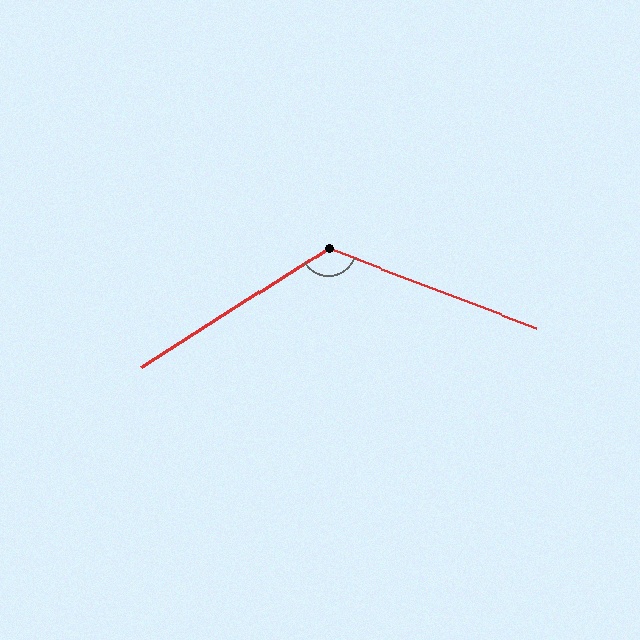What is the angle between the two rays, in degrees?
Approximately 127 degrees.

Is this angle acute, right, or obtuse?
It is obtuse.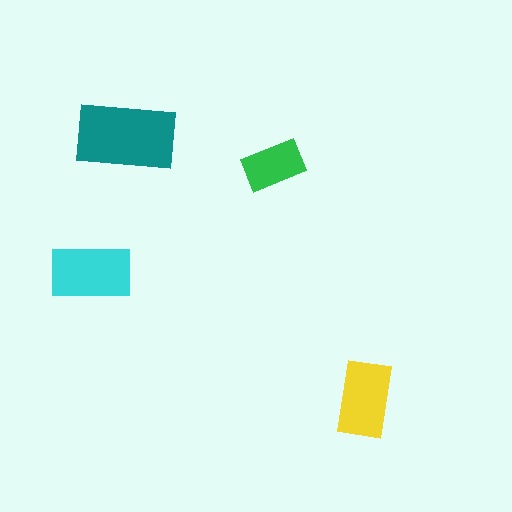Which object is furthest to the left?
The cyan rectangle is leftmost.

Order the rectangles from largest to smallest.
the teal one, the cyan one, the yellow one, the green one.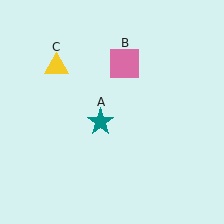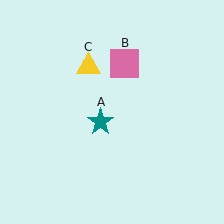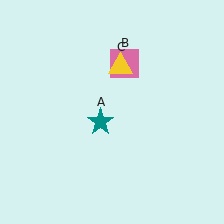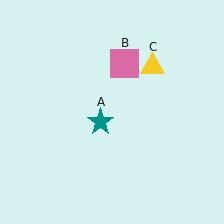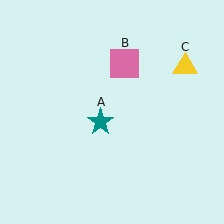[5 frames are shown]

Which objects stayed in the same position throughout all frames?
Teal star (object A) and pink square (object B) remained stationary.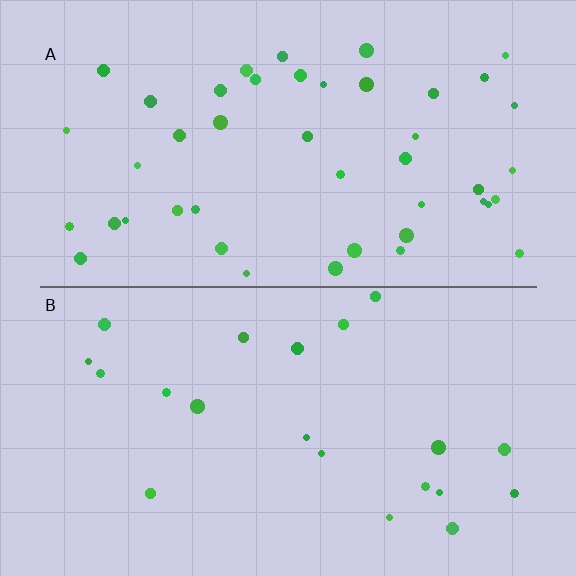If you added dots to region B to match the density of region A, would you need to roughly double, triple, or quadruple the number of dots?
Approximately double.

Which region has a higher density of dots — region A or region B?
A (the top).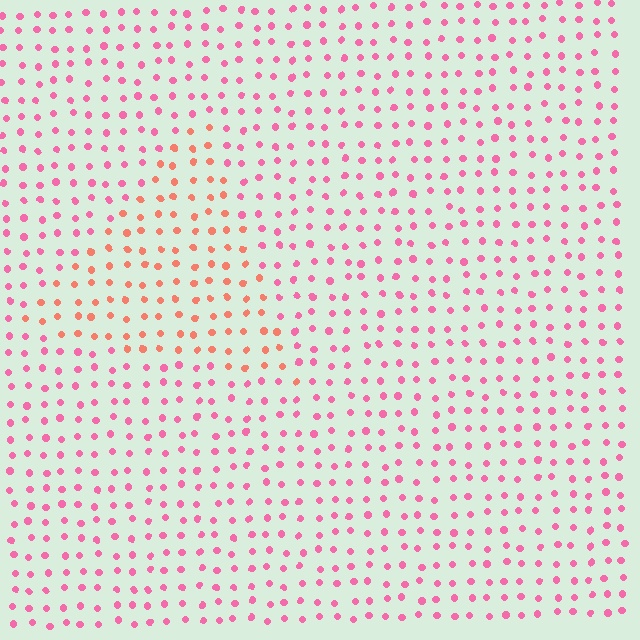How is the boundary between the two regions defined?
The boundary is defined purely by a slight shift in hue (about 36 degrees). Spacing, size, and orientation are identical on both sides.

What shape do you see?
I see a triangle.